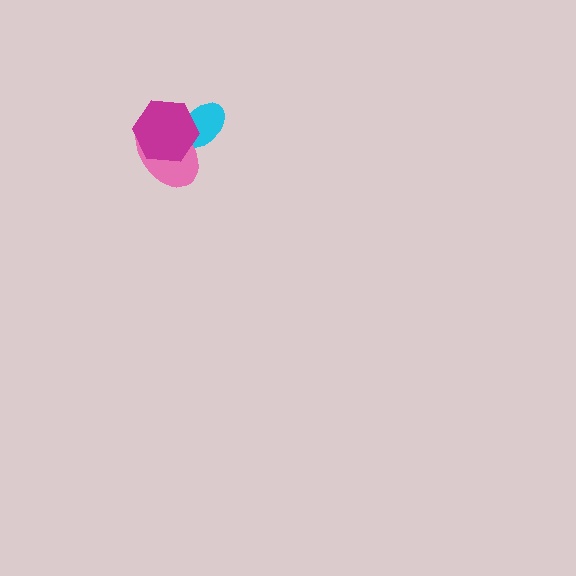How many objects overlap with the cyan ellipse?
2 objects overlap with the cyan ellipse.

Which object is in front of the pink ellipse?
The magenta hexagon is in front of the pink ellipse.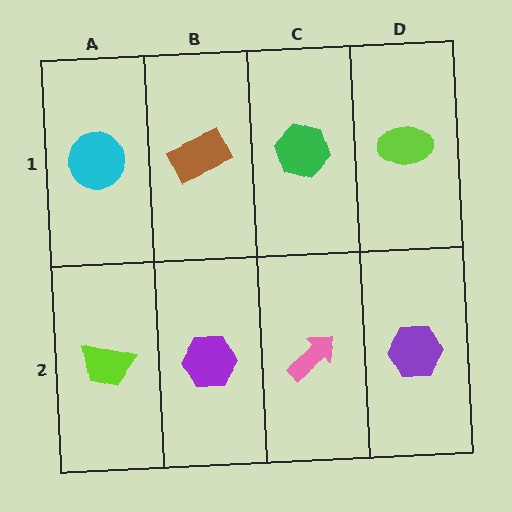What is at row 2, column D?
A purple hexagon.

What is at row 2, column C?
A pink arrow.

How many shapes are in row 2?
4 shapes.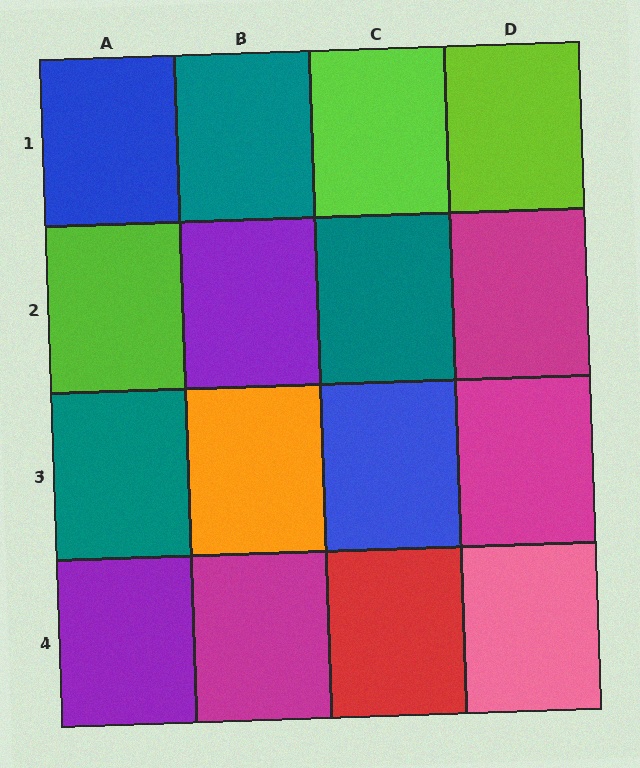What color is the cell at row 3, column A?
Teal.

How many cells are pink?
1 cell is pink.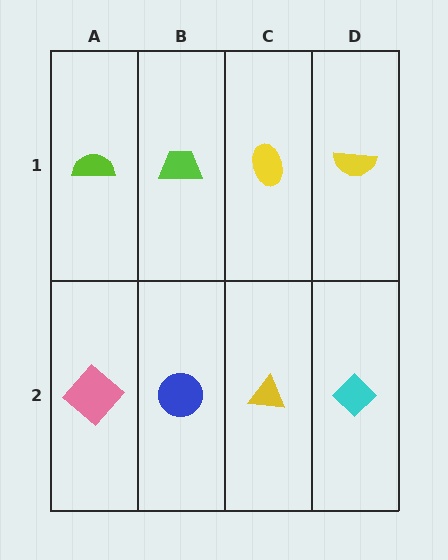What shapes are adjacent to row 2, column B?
A lime trapezoid (row 1, column B), a pink diamond (row 2, column A), a yellow triangle (row 2, column C).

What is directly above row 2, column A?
A lime semicircle.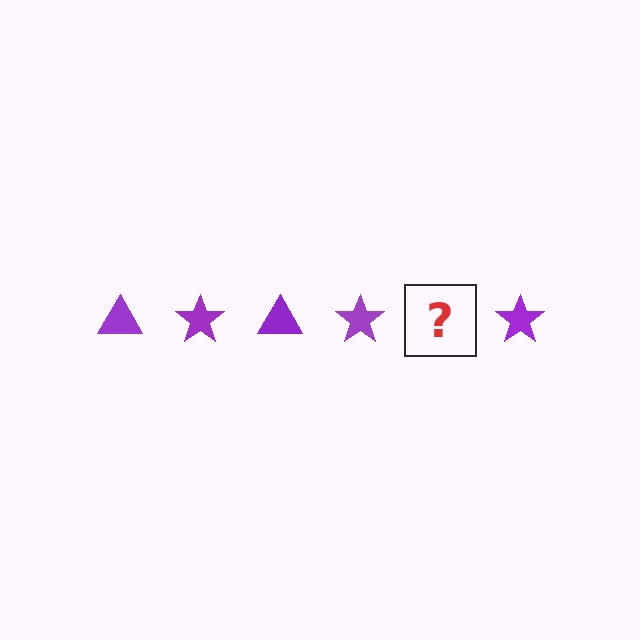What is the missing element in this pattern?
The missing element is a purple triangle.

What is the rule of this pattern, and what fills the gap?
The rule is that the pattern cycles through triangle, star shapes in purple. The gap should be filled with a purple triangle.